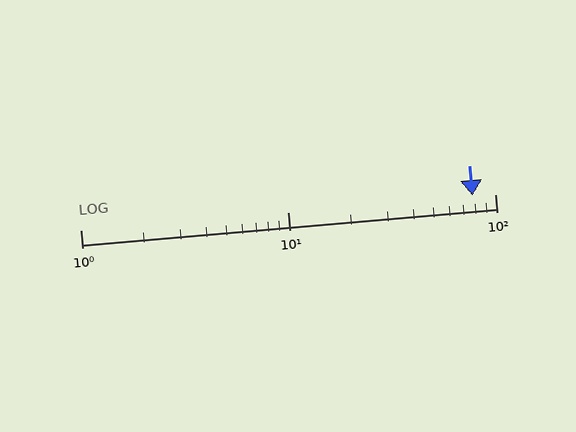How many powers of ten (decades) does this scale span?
The scale spans 2 decades, from 1 to 100.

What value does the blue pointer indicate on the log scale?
The pointer indicates approximately 78.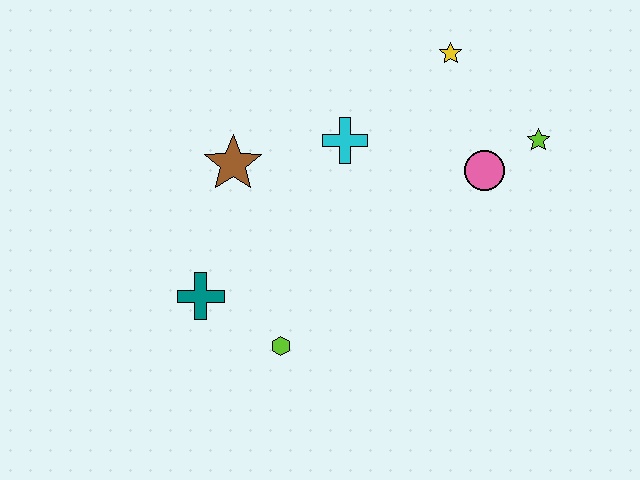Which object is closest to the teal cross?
The lime hexagon is closest to the teal cross.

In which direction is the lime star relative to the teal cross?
The lime star is to the right of the teal cross.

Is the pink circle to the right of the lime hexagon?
Yes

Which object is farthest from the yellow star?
The teal cross is farthest from the yellow star.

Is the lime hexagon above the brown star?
No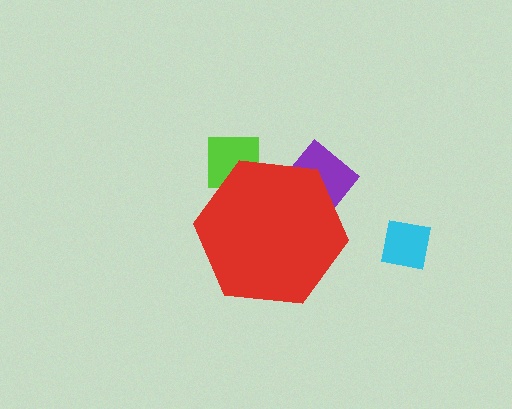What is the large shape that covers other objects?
A red hexagon.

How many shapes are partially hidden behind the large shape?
2 shapes are partially hidden.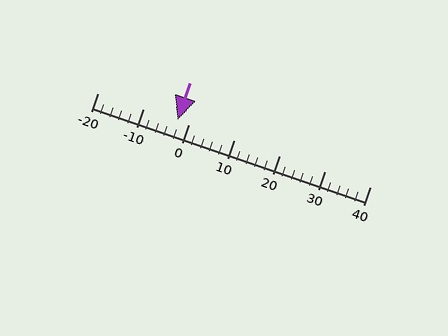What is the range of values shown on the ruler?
The ruler shows values from -20 to 40.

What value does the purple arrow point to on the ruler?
The purple arrow points to approximately -2.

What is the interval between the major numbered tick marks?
The major tick marks are spaced 10 units apart.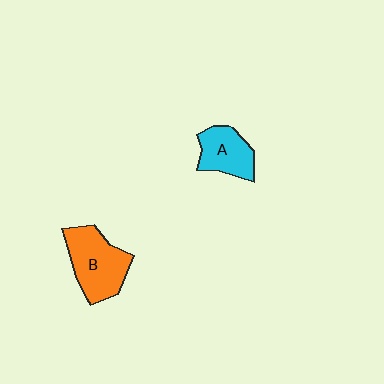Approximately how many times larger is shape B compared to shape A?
Approximately 1.4 times.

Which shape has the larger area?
Shape B (orange).